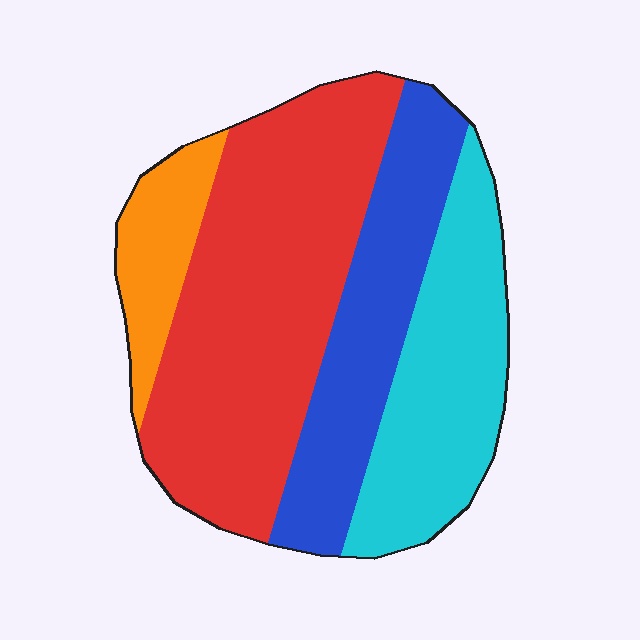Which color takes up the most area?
Red, at roughly 45%.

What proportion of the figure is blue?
Blue takes up less than a quarter of the figure.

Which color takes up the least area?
Orange, at roughly 10%.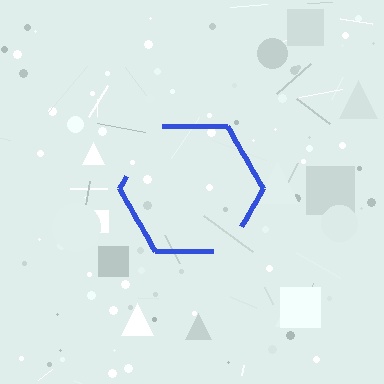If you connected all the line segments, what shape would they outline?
They would outline a hexagon.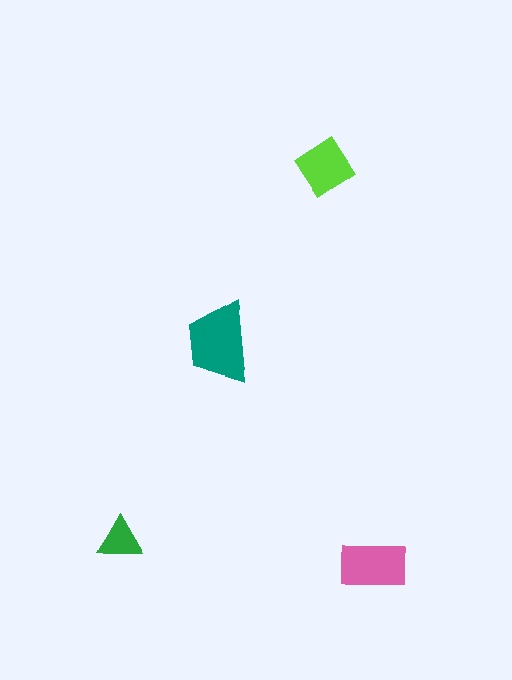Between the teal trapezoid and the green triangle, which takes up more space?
The teal trapezoid.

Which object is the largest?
The teal trapezoid.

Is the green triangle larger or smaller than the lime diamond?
Smaller.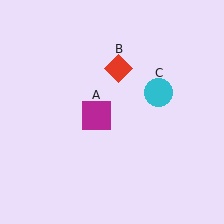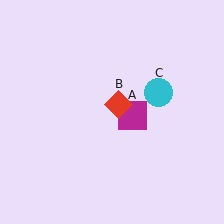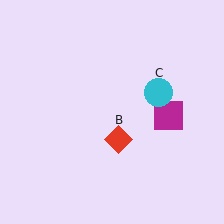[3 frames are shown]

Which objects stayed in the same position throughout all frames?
Cyan circle (object C) remained stationary.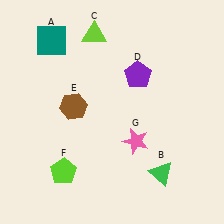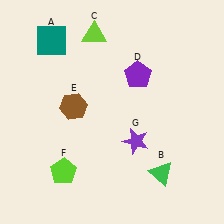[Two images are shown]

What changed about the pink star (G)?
In Image 1, G is pink. In Image 2, it changed to purple.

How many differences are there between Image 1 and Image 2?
There is 1 difference between the two images.